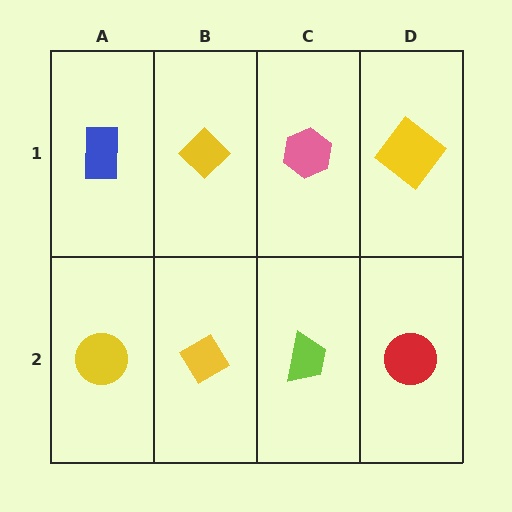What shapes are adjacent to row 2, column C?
A pink hexagon (row 1, column C), a yellow diamond (row 2, column B), a red circle (row 2, column D).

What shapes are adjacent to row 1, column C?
A lime trapezoid (row 2, column C), a yellow diamond (row 1, column B), a yellow diamond (row 1, column D).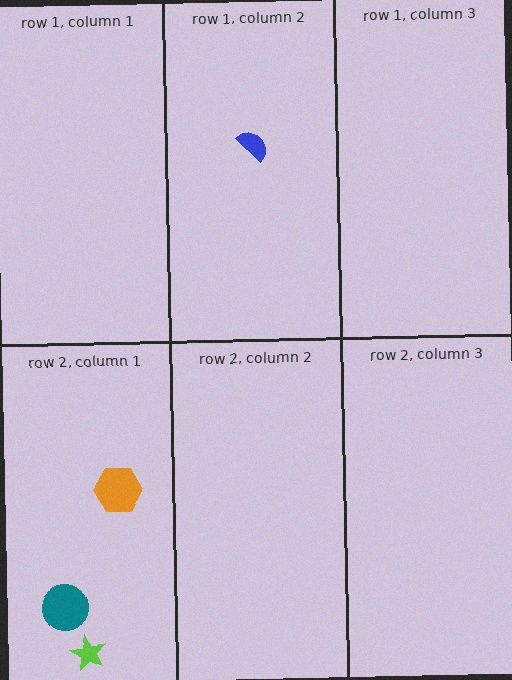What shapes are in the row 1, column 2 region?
The blue semicircle.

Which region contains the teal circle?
The row 2, column 1 region.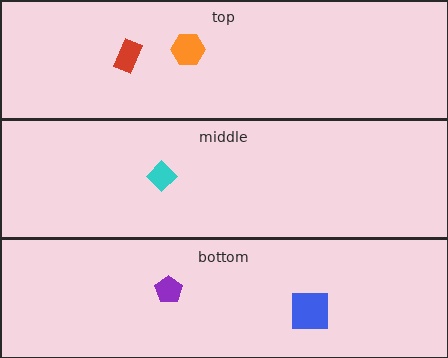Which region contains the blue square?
The bottom region.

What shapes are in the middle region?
The cyan diamond.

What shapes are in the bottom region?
The blue square, the purple pentagon.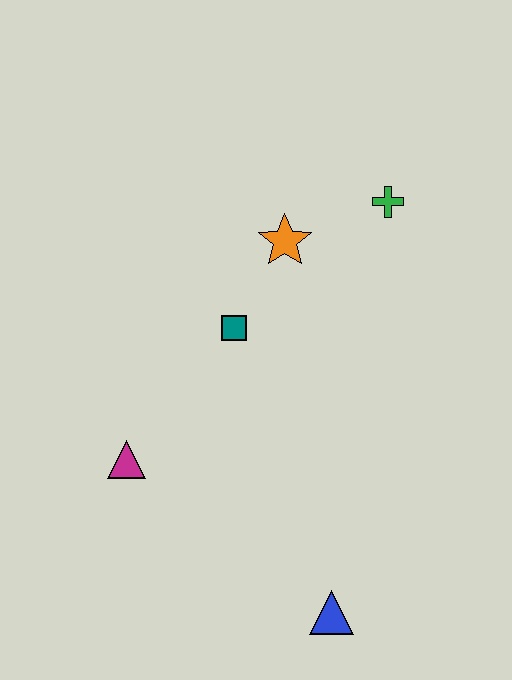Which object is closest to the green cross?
The orange star is closest to the green cross.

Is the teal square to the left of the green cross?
Yes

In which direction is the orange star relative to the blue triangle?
The orange star is above the blue triangle.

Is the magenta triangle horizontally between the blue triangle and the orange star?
No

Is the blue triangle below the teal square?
Yes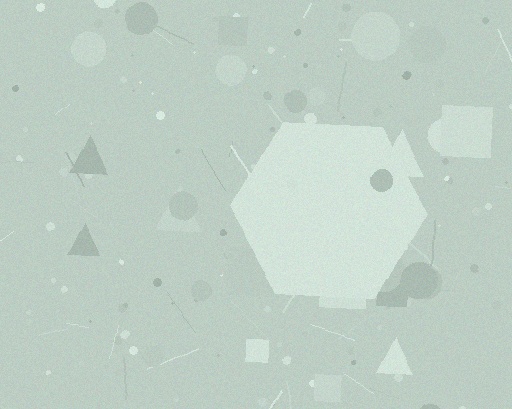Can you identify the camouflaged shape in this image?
The camouflaged shape is a hexagon.